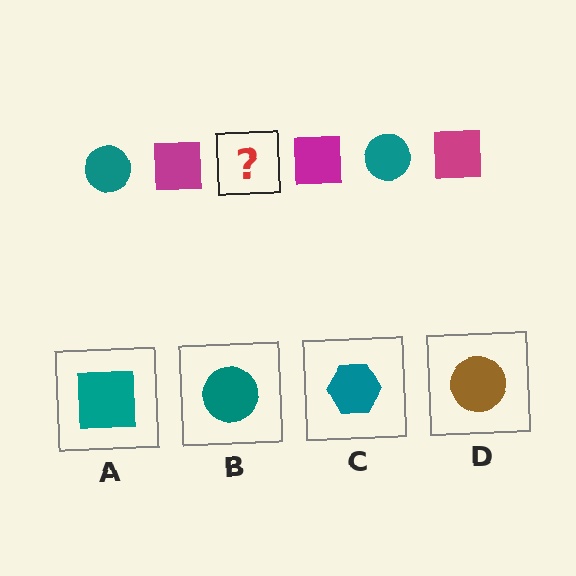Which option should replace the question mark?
Option B.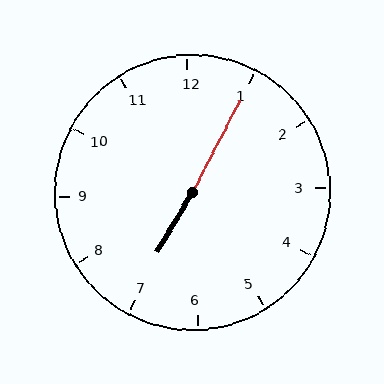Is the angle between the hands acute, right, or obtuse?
It is obtuse.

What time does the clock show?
7:05.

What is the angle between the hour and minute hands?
Approximately 178 degrees.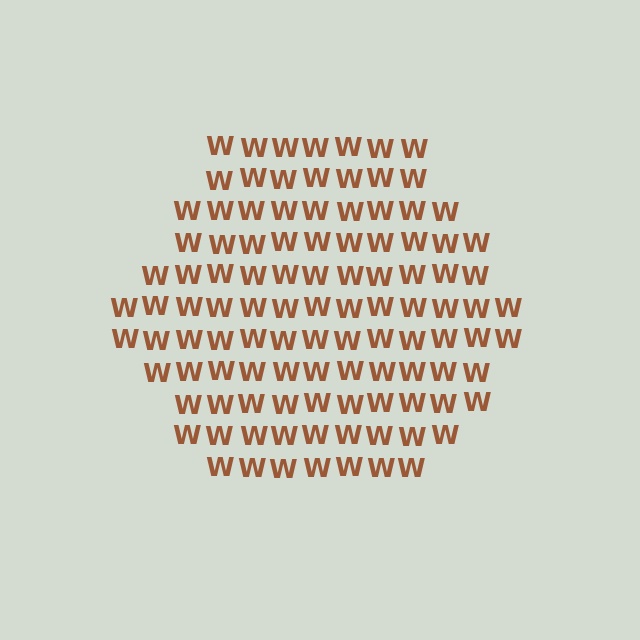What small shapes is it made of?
It is made of small letter W's.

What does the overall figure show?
The overall figure shows a hexagon.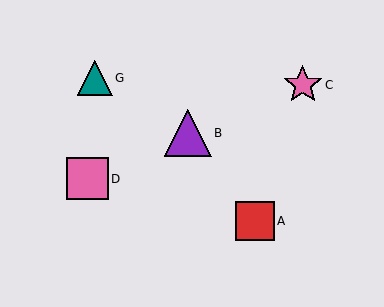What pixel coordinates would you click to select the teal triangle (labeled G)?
Click at (95, 78) to select the teal triangle G.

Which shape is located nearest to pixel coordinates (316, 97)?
The pink star (labeled C) at (303, 85) is nearest to that location.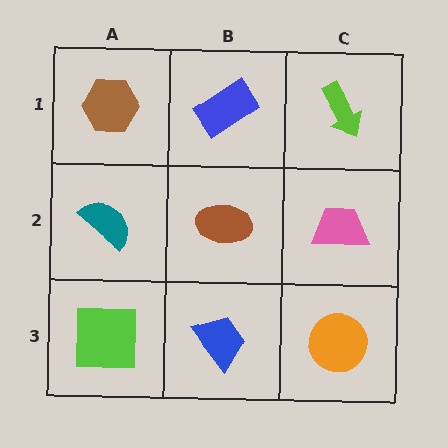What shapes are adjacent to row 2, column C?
A lime arrow (row 1, column C), an orange circle (row 3, column C), a brown ellipse (row 2, column B).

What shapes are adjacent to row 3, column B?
A brown ellipse (row 2, column B), a lime square (row 3, column A), an orange circle (row 3, column C).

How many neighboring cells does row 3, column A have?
2.